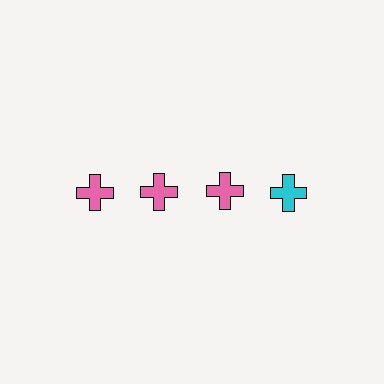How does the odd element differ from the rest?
It has a different color: cyan instead of pink.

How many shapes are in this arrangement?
There are 4 shapes arranged in a grid pattern.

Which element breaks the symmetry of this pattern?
The cyan cross in the top row, second from right column breaks the symmetry. All other shapes are pink crosses.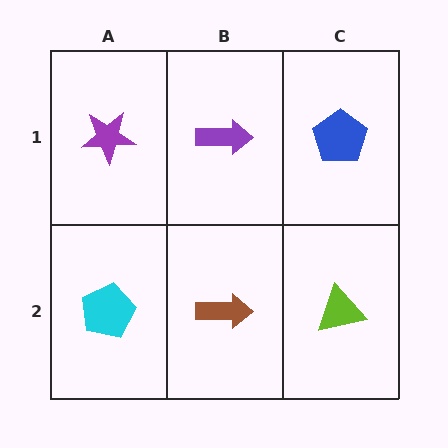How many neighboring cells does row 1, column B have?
3.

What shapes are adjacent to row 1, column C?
A lime triangle (row 2, column C), a purple arrow (row 1, column B).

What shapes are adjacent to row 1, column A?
A cyan pentagon (row 2, column A), a purple arrow (row 1, column B).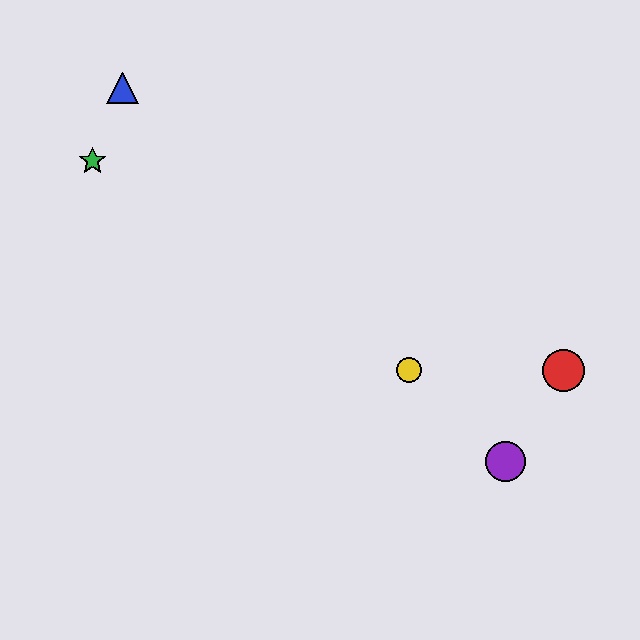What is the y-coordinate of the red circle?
The red circle is at y≈370.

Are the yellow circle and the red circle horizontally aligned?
Yes, both are at y≈370.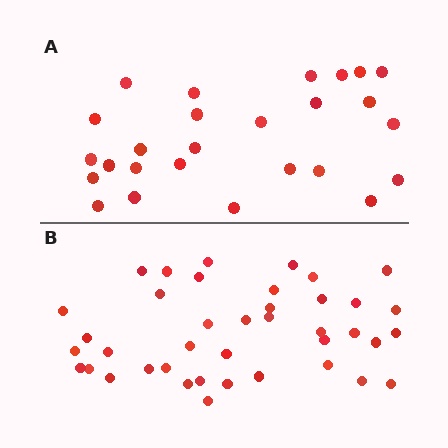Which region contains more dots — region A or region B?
Region B (the bottom region) has more dots.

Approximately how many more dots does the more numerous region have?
Region B has approximately 15 more dots than region A.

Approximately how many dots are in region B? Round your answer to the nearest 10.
About 40 dots.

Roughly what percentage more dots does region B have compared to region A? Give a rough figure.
About 55% more.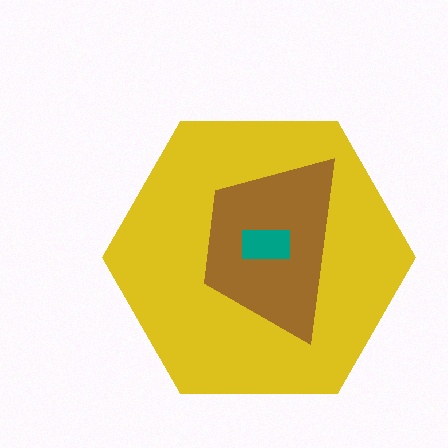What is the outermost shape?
The yellow hexagon.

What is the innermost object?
The teal rectangle.